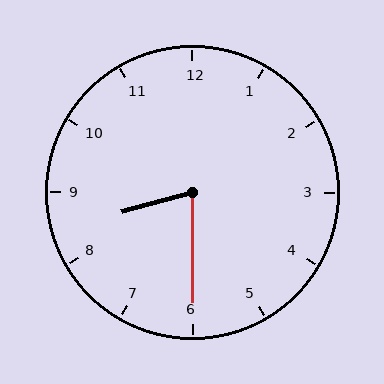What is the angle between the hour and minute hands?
Approximately 75 degrees.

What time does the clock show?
8:30.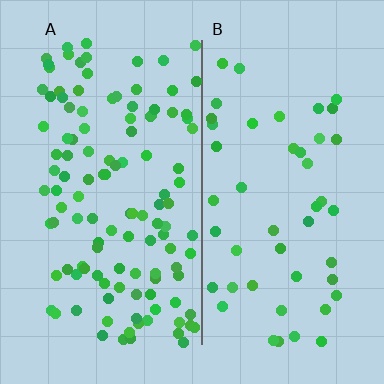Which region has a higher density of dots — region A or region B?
A (the left).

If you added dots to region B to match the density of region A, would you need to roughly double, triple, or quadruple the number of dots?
Approximately double.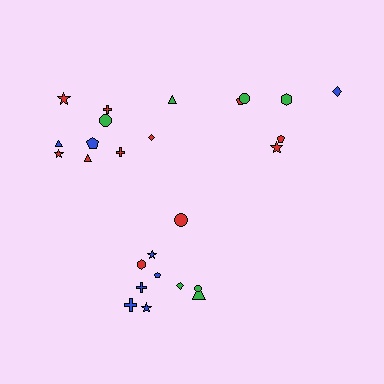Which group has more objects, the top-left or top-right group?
The top-left group.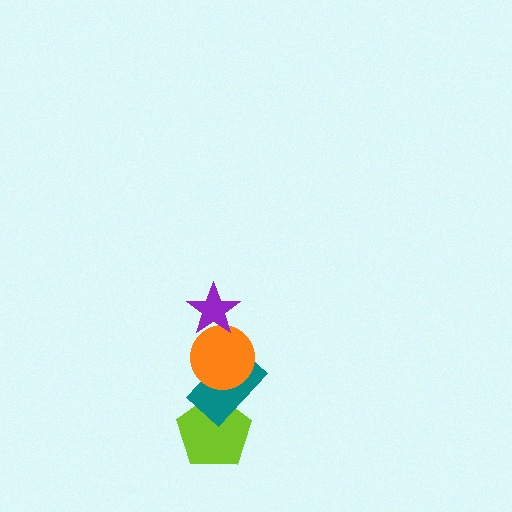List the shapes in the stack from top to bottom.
From top to bottom: the purple star, the orange circle, the teal rectangle, the lime pentagon.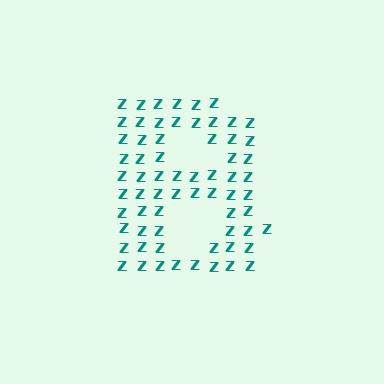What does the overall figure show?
The overall figure shows the letter B.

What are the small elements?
The small elements are letter Z's.